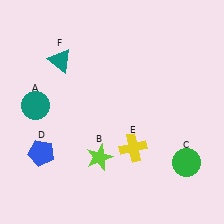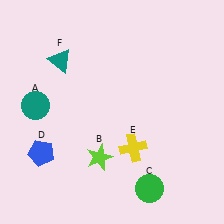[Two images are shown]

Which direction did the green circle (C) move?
The green circle (C) moved left.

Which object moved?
The green circle (C) moved left.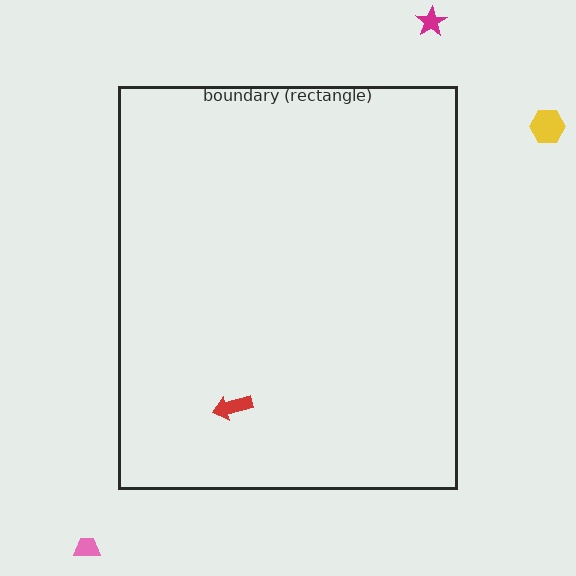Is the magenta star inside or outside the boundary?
Outside.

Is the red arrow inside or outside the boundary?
Inside.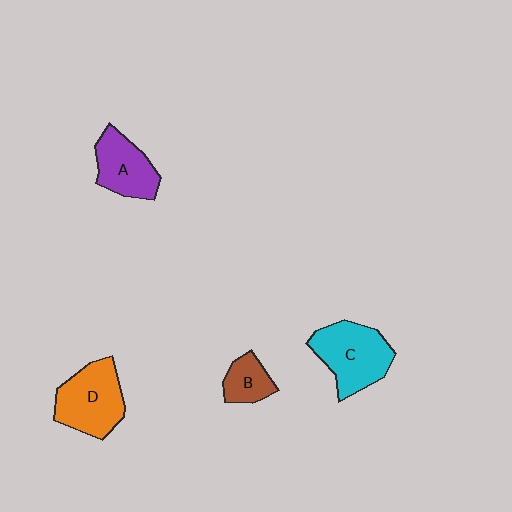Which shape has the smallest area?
Shape B (brown).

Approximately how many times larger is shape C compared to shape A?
Approximately 1.3 times.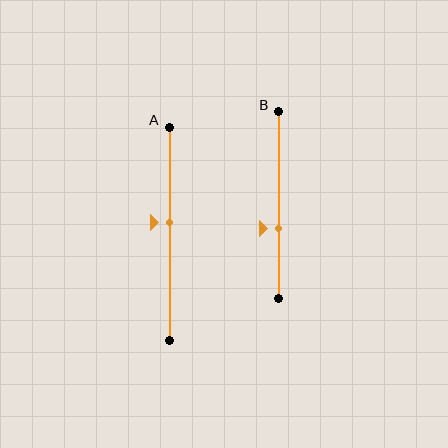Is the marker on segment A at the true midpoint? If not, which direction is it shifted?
No, the marker on segment A is shifted upward by about 5% of the segment length.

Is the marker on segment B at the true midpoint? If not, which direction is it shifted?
No, the marker on segment B is shifted downward by about 12% of the segment length.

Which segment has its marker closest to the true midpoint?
Segment A has its marker closest to the true midpoint.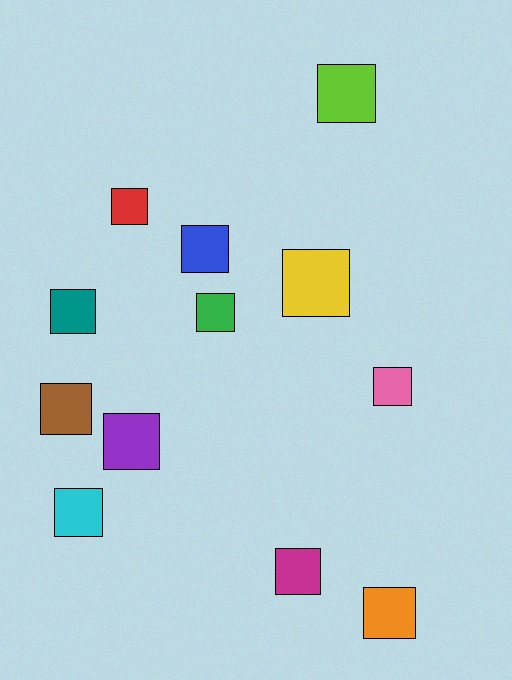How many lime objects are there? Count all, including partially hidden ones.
There is 1 lime object.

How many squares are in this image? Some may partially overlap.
There are 12 squares.